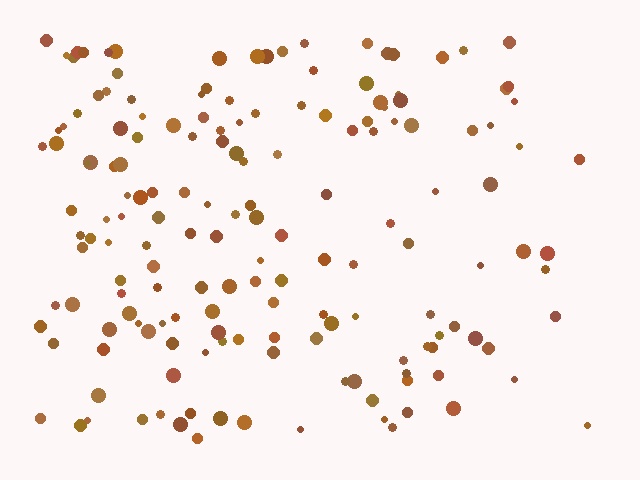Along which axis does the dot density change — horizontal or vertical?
Horizontal.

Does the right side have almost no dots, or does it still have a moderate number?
Still a moderate number, just noticeably fewer than the left.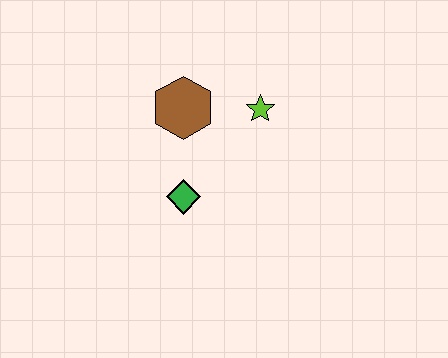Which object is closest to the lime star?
The brown hexagon is closest to the lime star.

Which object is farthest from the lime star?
The green diamond is farthest from the lime star.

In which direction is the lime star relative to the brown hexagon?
The lime star is to the right of the brown hexagon.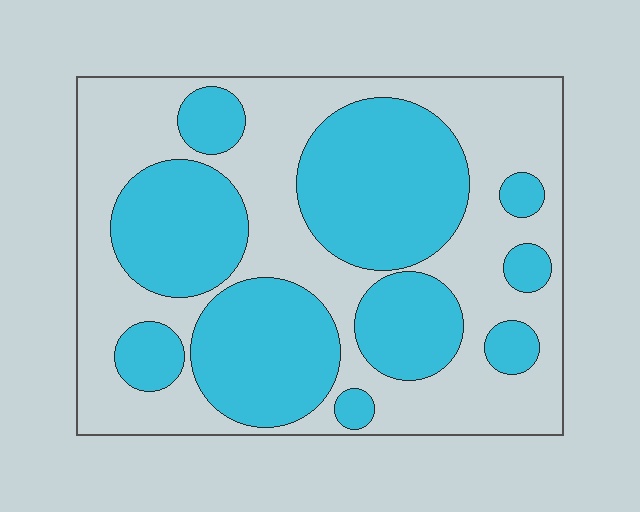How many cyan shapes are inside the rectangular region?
10.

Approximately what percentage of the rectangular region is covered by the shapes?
Approximately 45%.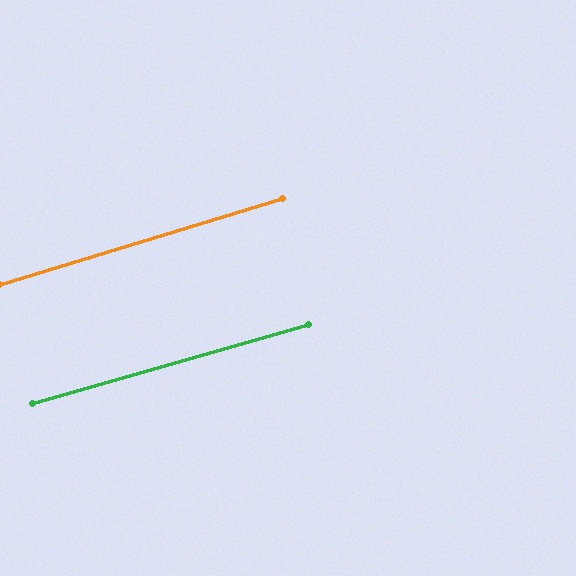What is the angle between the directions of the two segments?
Approximately 1 degree.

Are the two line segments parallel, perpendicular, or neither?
Parallel — their directions differ by only 0.7°.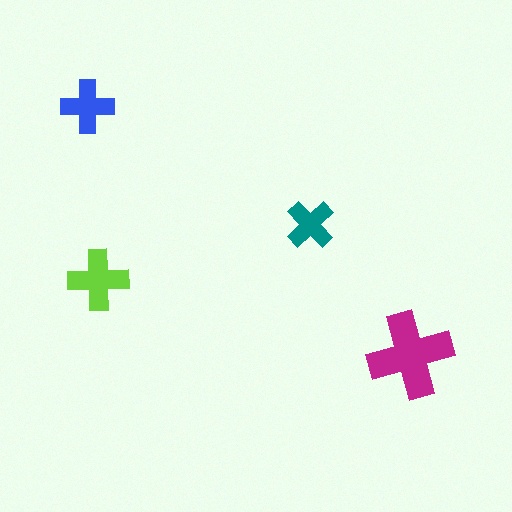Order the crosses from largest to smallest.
the magenta one, the lime one, the blue one, the teal one.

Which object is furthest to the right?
The magenta cross is rightmost.